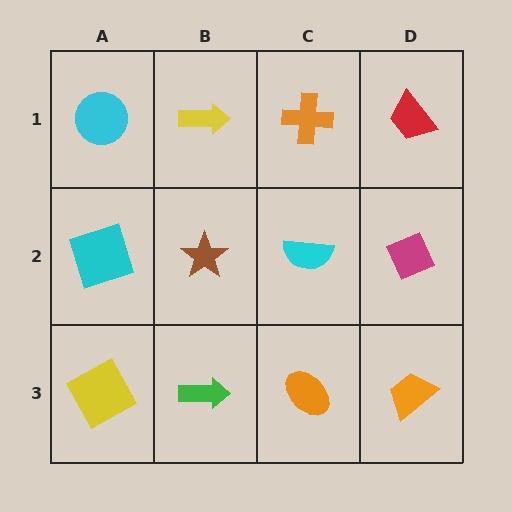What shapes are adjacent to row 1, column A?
A cyan square (row 2, column A), a yellow arrow (row 1, column B).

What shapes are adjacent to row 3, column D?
A magenta diamond (row 2, column D), an orange ellipse (row 3, column C).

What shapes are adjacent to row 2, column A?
A cyan circle (row 1, column A), a yellow square (row 3, column A), a brown star (row 2, column B).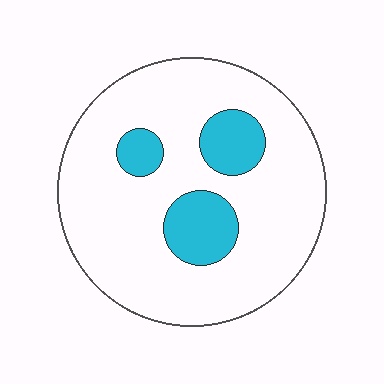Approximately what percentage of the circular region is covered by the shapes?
Approximately 15%.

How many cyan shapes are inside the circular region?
3.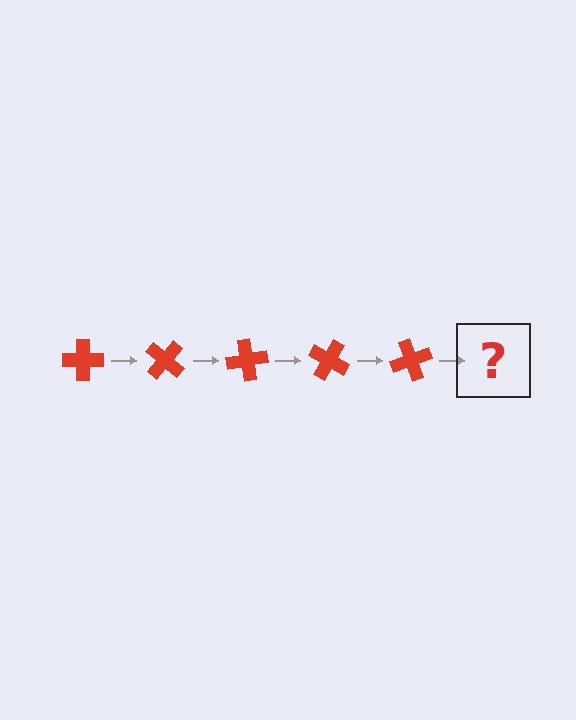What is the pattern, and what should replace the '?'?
The pattern is that the cross rotates 40 degrees each step. The '?' should be a red cross rotated 200 degrees.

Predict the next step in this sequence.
The next step is a red cross rotated 200 degrees.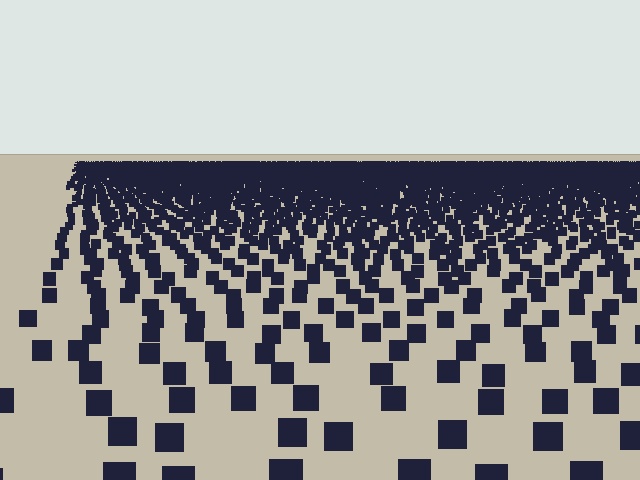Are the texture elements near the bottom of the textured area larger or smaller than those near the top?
Larger. Near the bottom, elements are closer to the viewer and appear at a bigger on-screen size.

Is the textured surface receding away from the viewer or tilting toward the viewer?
The surface is receding away from the viewer. Texture elements get smaller and denser toward the top.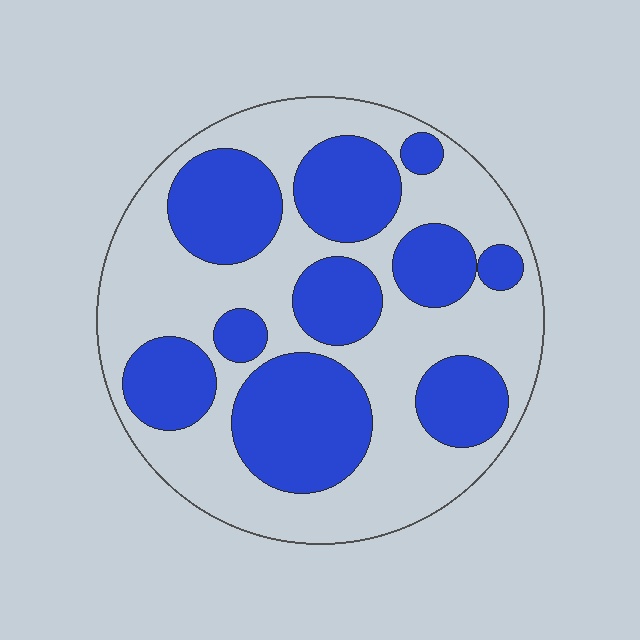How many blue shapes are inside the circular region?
10.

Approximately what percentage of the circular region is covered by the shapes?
Approximately 45%.